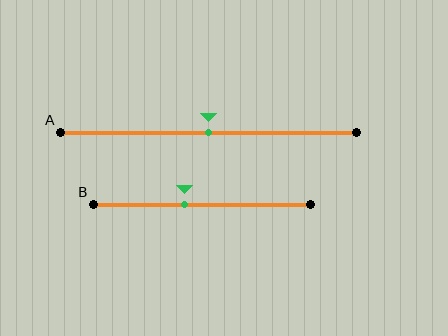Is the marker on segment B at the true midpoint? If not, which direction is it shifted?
No, the marker on segment B is shifted to the left by about 8% of the segment length.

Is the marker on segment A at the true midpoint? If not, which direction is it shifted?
Yes, the marker on segment A is at the true midpoint.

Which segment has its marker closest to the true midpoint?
Segment A has its marker closest to the true midpoint.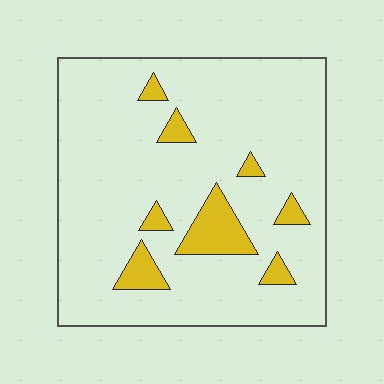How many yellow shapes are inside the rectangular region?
8.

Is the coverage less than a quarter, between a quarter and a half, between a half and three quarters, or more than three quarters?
Less than a quarter.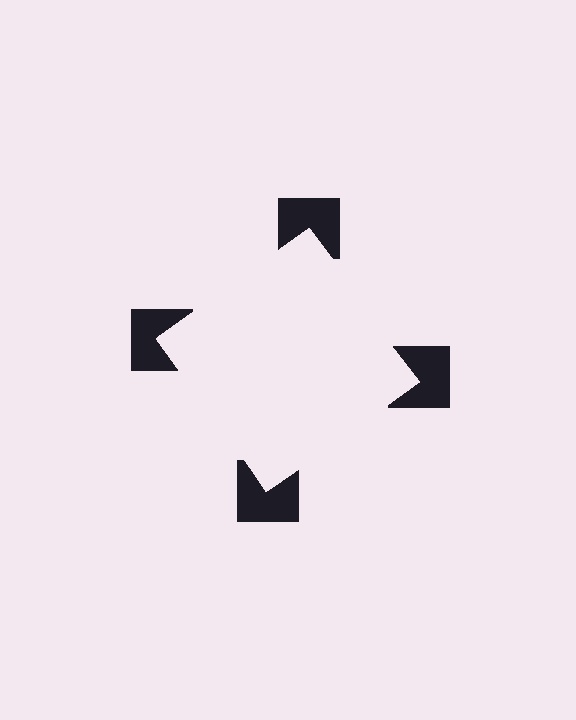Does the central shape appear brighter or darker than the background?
It typically appears slightly brighter than the background, even though no actual brightness change is drawn.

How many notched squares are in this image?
There are 4 — one at each vertex of the illusory square.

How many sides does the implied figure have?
4 sides.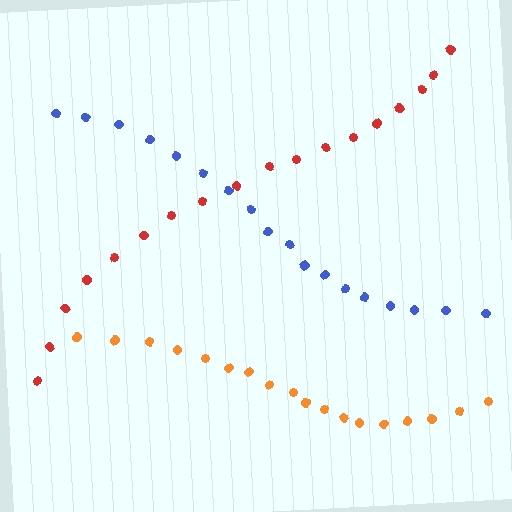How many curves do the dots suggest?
There are 3 distinct paths.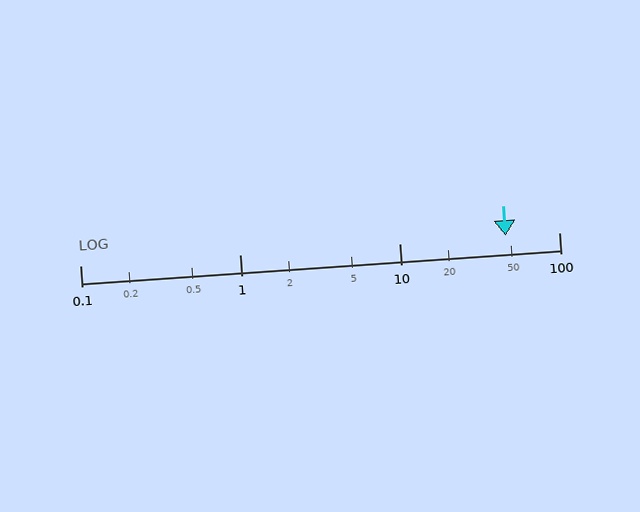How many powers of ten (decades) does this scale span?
The scale spans 3 decades, from 0.1 to 100.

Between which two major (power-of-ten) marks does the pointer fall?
The pointer is between 10 and 100.